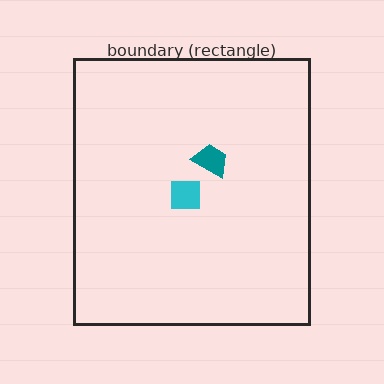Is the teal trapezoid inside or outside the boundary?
Inside.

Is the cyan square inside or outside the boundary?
Inside.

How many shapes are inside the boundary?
2 inside, 0 outside.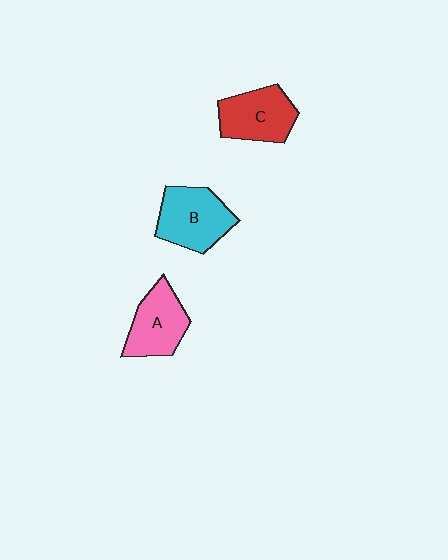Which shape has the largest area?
Shape B (cyan).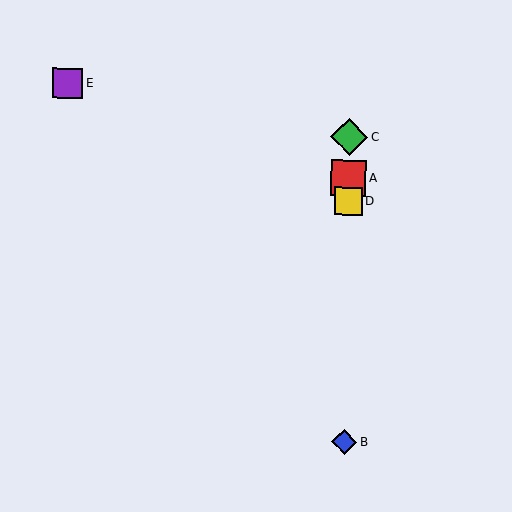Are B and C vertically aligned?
Yes, both are at x≈344.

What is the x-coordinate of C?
Object C is at x≈349.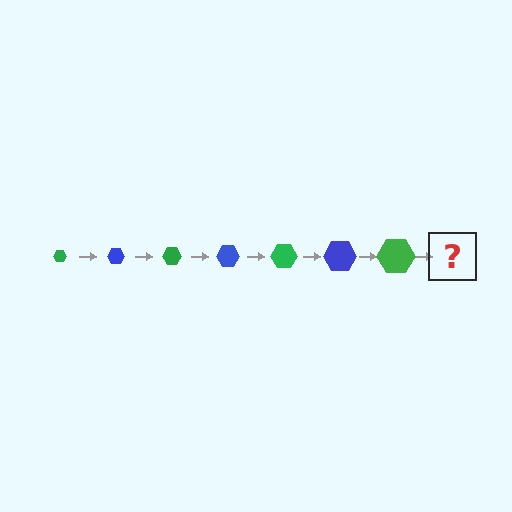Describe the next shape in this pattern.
It should be a blue hexagon, larger than the previous one.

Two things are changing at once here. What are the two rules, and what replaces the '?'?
The two rules are that the hexagon grows larger each step and the color cycles through green and blue. The '?' should be a blue hexagon, larger than the previous one.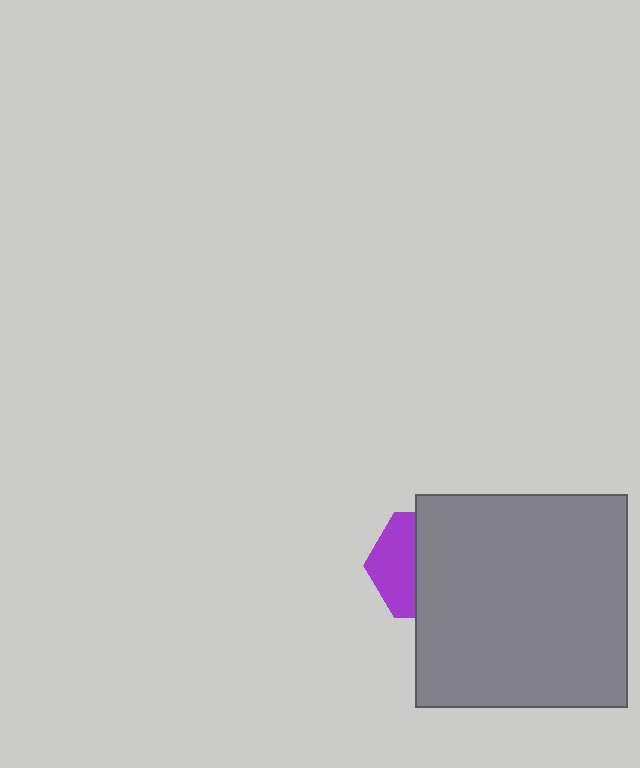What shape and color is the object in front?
The object in front is a gray square.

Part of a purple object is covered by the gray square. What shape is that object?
It is a hexagon.